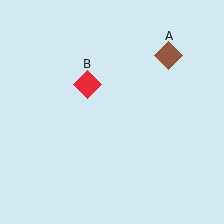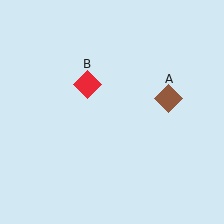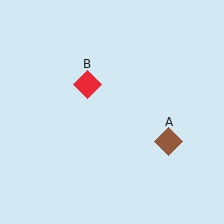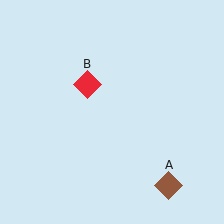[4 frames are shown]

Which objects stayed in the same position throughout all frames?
Red diamond (object B) remained stationary.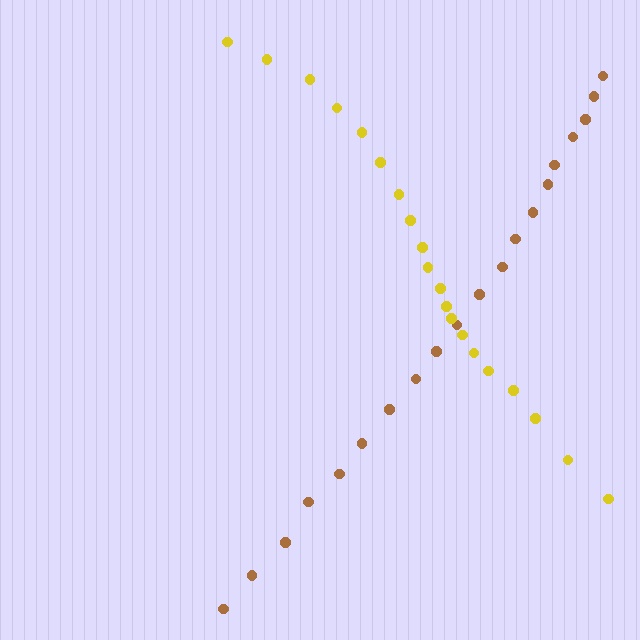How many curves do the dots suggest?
There are 2 distinct paths.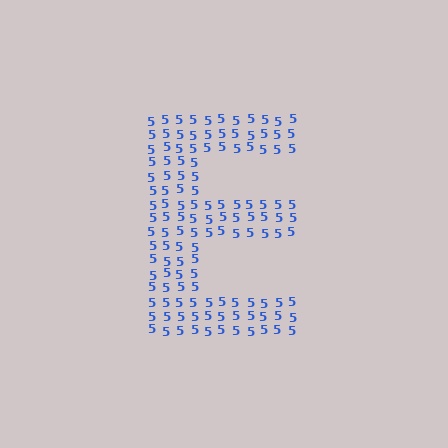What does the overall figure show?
The overall figure shows the letter E.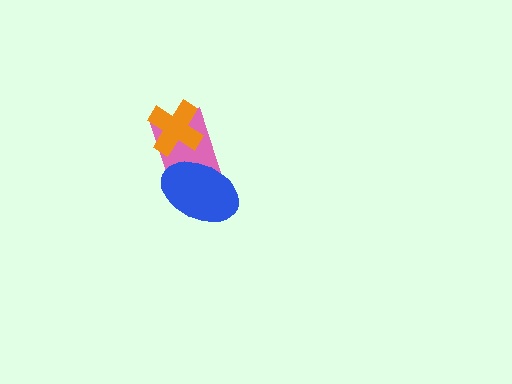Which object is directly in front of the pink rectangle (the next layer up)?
The orange cross is directly in front of the pink rectangle.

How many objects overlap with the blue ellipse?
1 object overlaps with the blue ellipse.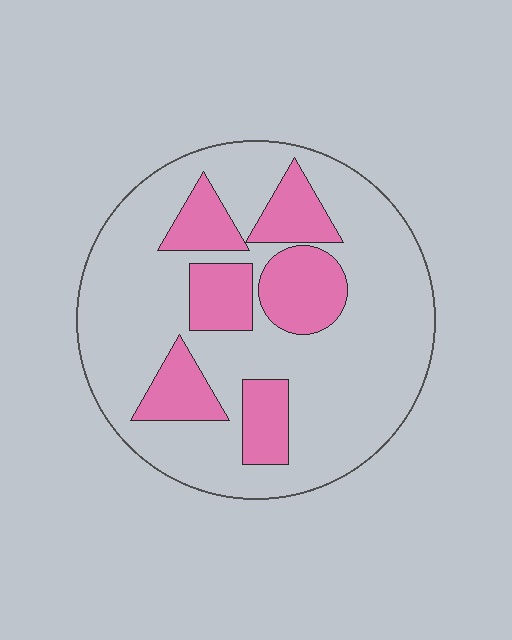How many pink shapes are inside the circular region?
6.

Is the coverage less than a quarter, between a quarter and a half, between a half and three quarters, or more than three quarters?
Between a quarter and a half.